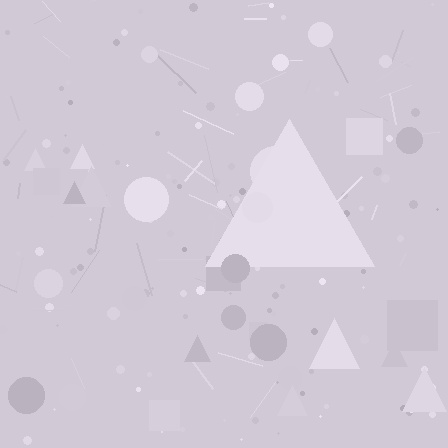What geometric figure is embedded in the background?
A triangle is embedded in the background.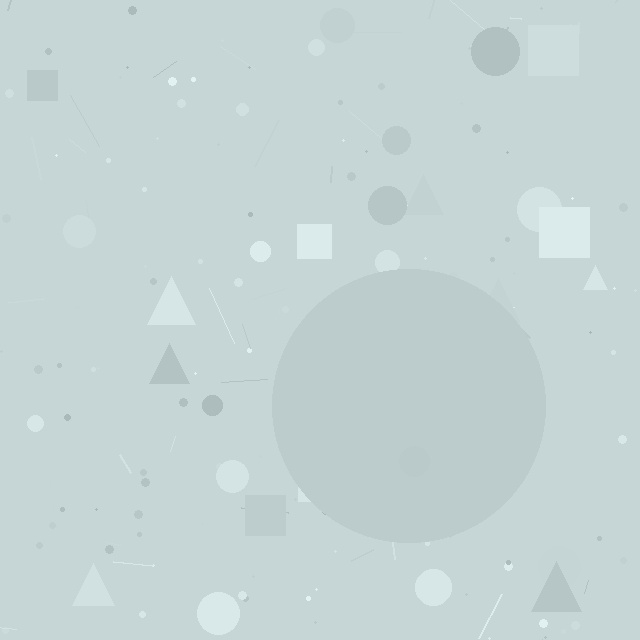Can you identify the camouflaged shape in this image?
The camouflaged shape is a circle.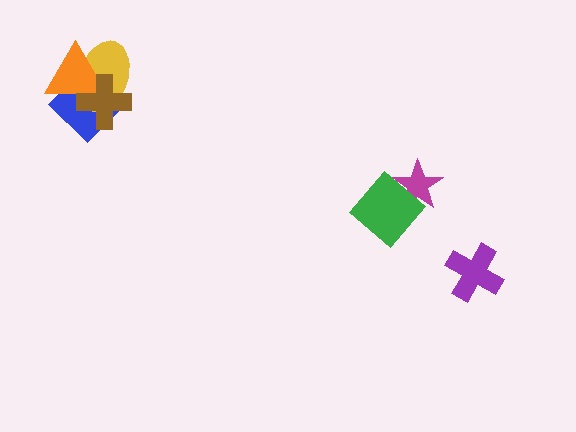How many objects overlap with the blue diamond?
3 objects overlap with the blue diamond.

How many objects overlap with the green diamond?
1 object overlaps with the green diamond.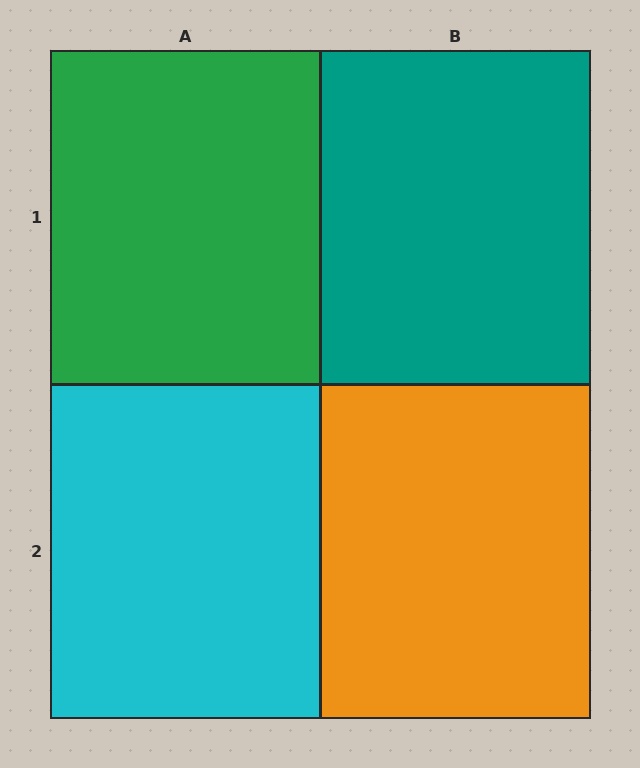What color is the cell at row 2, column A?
Cyan.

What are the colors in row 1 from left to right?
Green, teal.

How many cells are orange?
1 cell is orange.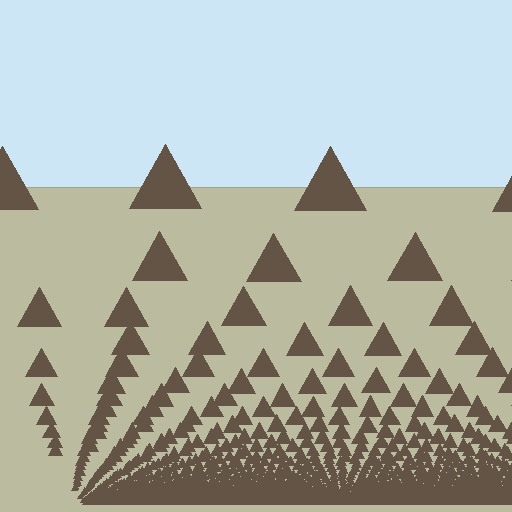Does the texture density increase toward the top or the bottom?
Density increases toward the bottom.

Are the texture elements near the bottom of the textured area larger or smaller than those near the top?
Smaller. The gradient is inverted — elements near the bottom are smaller and denser.